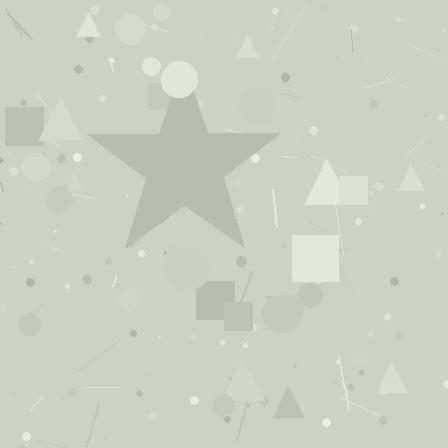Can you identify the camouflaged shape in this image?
The camouflaged shape is a star.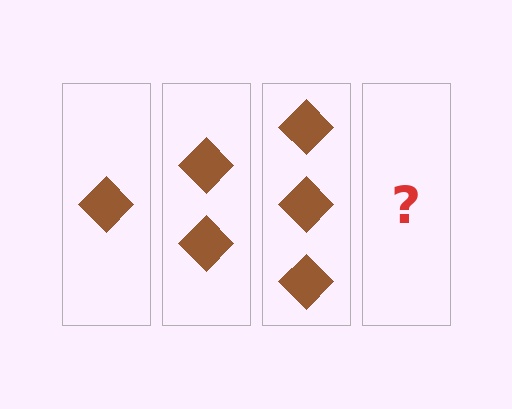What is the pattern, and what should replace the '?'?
The pattern is that each step adds one more diamond. The '?' should be 4 diamonds.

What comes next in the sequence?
The next element should be 4 diamonds.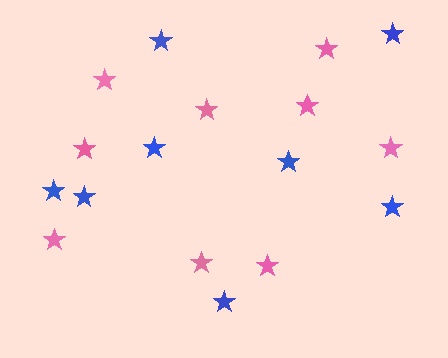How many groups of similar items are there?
There are 2 groups: one group of pink stars (9) and one group of blue stars (8).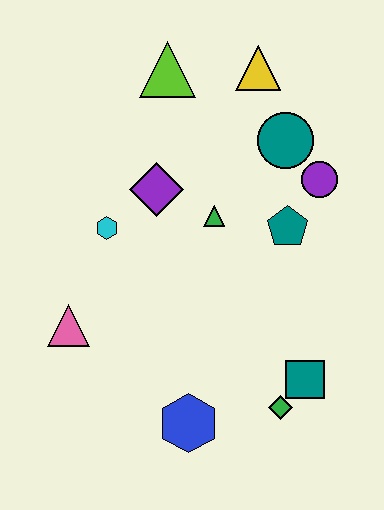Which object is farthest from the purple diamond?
The green diamond is farthest from the purple diamond.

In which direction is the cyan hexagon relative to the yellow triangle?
The cyan hexagon is below the yellow triangle.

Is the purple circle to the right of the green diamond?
Yes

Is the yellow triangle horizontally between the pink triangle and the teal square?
Yes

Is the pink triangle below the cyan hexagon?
Yes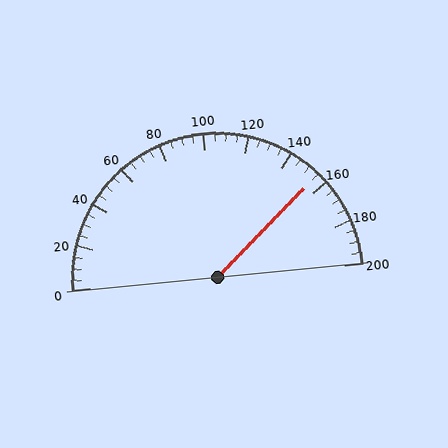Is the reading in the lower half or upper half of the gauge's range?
The reading is in the upper half of the range (0 to 200).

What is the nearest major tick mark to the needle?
The nearest major tick mark is 160.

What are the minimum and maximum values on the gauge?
The gauge ranges from 0 to 200.